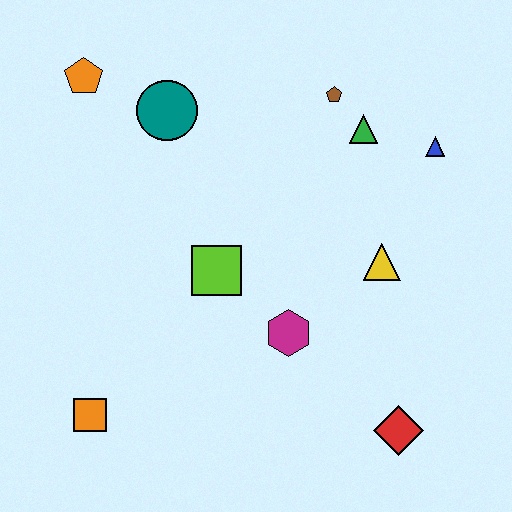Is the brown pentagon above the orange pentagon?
No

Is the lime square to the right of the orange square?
Yes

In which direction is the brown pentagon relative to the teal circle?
The brown pentagon is to the right of the teal circle.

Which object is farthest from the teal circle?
The red diamond is farthest from the teal circle.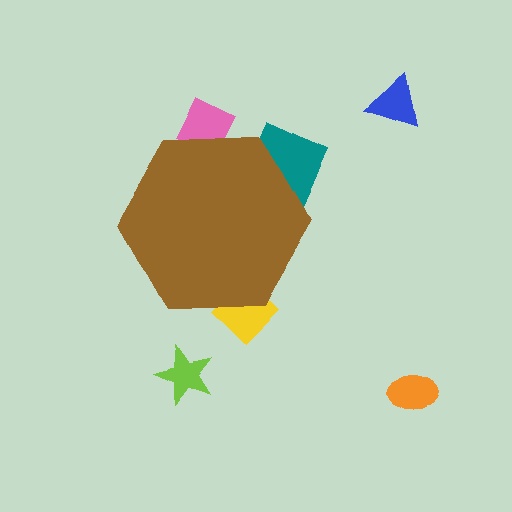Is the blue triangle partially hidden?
No, the blue triangle is fully visible.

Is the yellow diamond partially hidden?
Yes, the yellow diamond is partially hidden behind the brown hexagon.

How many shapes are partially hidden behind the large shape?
3 shapes are partially hidden.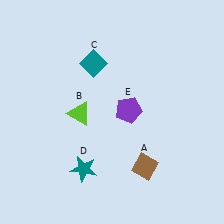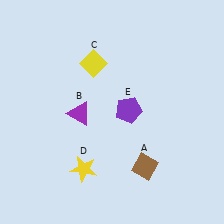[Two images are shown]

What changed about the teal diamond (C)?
In Image 1, C is teal. In Image 2, it changed to yellow.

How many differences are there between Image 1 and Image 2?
There are 3 differences between the two images.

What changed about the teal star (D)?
In Image 1, D is teal. In Image 2, it changed to yellow.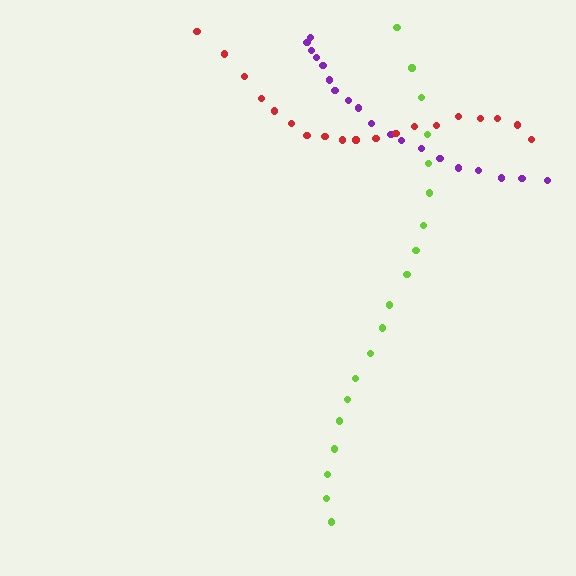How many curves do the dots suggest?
There are 3 distinct paths.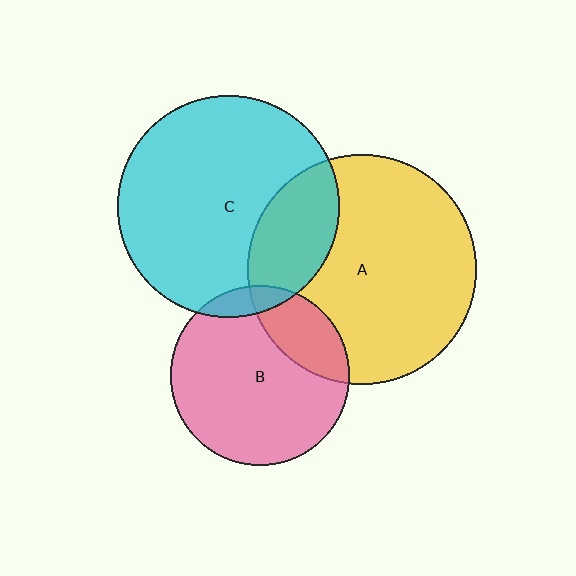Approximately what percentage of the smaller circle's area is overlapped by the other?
Approximately 20%.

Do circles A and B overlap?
Yes.